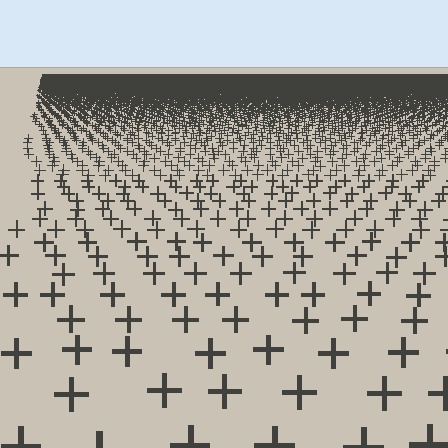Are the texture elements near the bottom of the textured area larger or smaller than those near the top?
Larger. Near the bottom, elements are closer to the viewer and appear at a bigger on-screen size.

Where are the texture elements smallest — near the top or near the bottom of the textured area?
Near the top.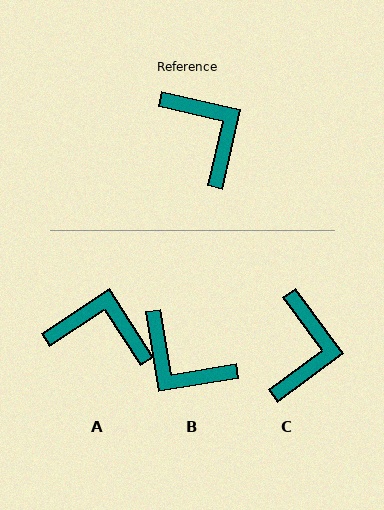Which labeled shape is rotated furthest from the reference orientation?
B, about 158 degrees away.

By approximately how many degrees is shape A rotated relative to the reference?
Approximately 46 degrees counter-clockwise.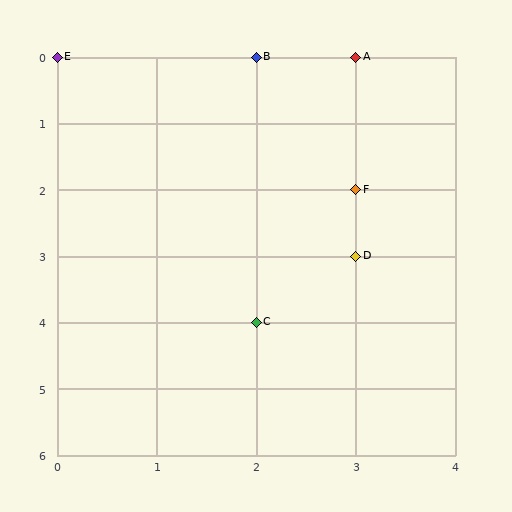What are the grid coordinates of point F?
Point F is at grid coordinates (3, 2).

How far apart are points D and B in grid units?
Points D and B are 1 column and 3 rows apart (about 3.2 grid units diagonally).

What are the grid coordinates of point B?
Point B is at grid coordinates (2, 0).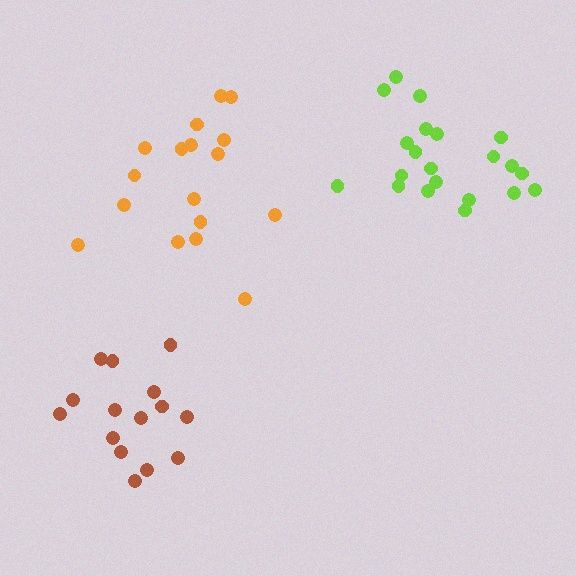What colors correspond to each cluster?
The clusters are colored: orange, lime, brown.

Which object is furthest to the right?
The lime cluster is rightmost.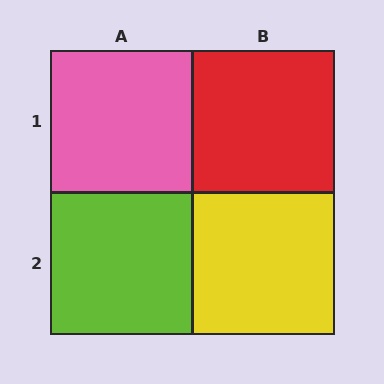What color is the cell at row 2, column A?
Lime.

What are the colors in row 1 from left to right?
Pink, red.